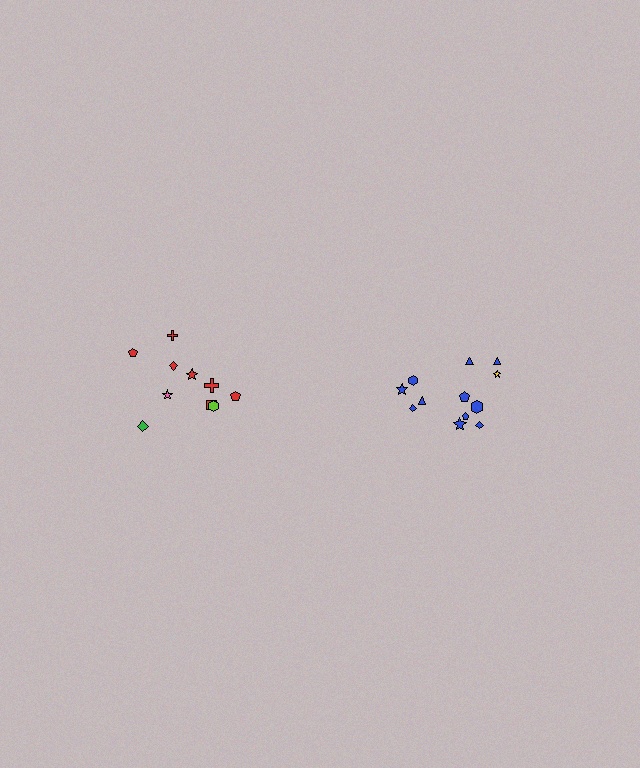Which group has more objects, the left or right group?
The right group.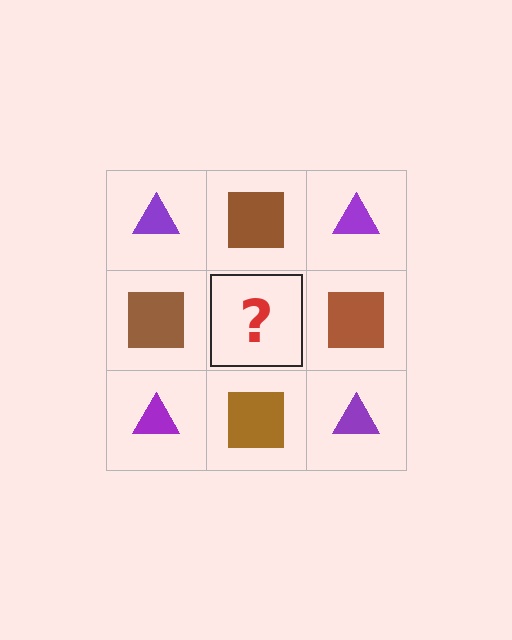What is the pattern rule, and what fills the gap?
The rule is that it alternates purple triangle and brown square in a checkerboard pattern. The gap should be filled with a purple triangle.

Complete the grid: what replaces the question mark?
The question mark should be replaced with a purple triangle.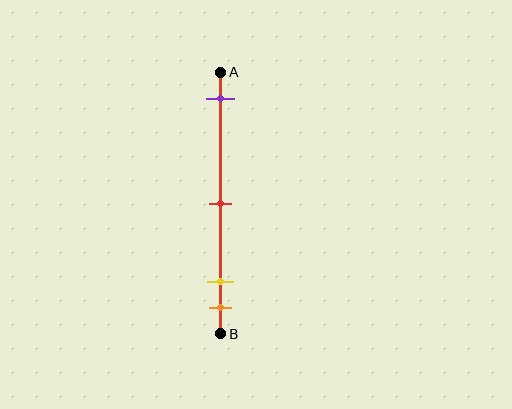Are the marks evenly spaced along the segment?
No, the marks are not evenly spaced.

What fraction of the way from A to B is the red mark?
The red mark is approximately 50% (0.5) of the way from A to B.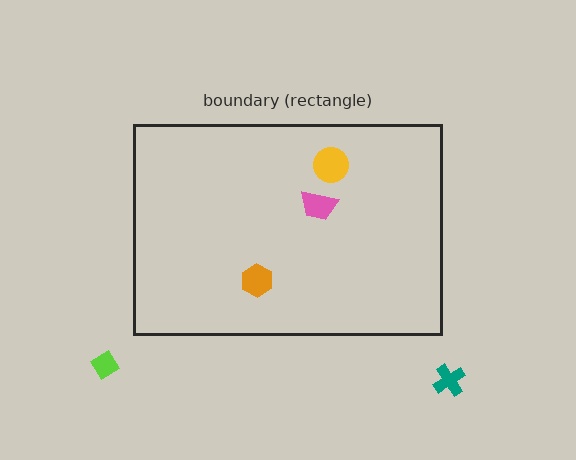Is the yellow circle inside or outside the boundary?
Inside.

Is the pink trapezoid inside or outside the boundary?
Inside.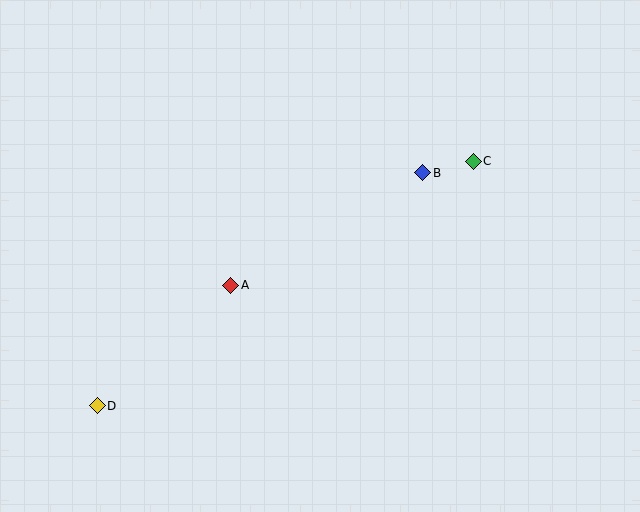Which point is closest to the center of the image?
Point A at (231, 285) is closest to the center.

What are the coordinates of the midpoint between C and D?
The midpoint between C and D is at (285, 283).